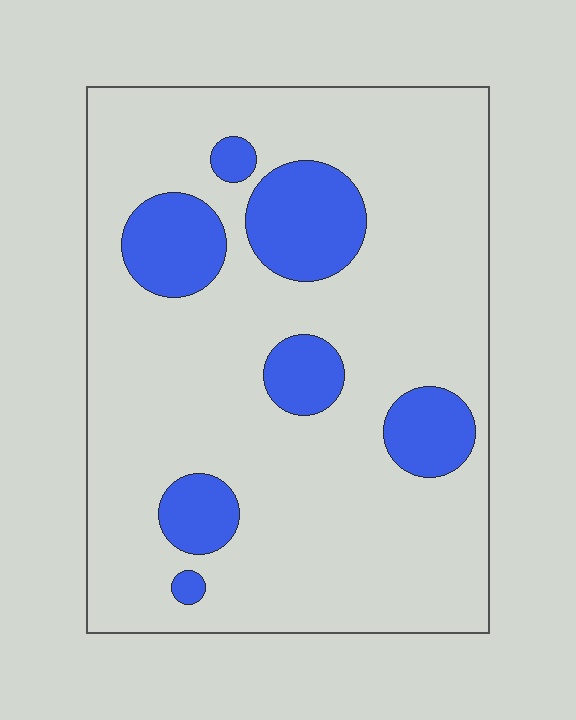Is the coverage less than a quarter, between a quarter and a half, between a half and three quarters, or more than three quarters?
Less than a quarter.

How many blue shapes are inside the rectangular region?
7.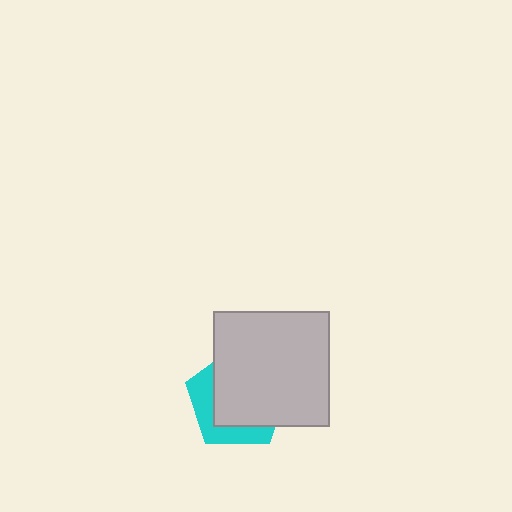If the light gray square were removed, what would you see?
You would see the complete cyan pentagon.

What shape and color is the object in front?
The object in front is a light gray square.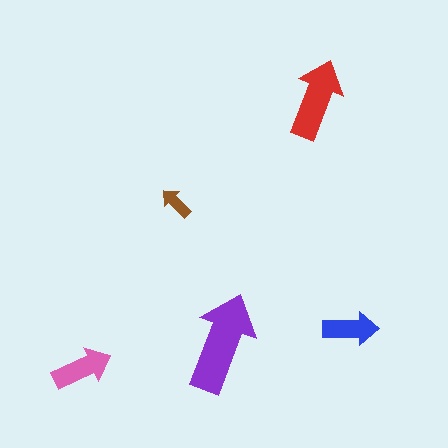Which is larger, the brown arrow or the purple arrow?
The purple one.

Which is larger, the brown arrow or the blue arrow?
The blue one.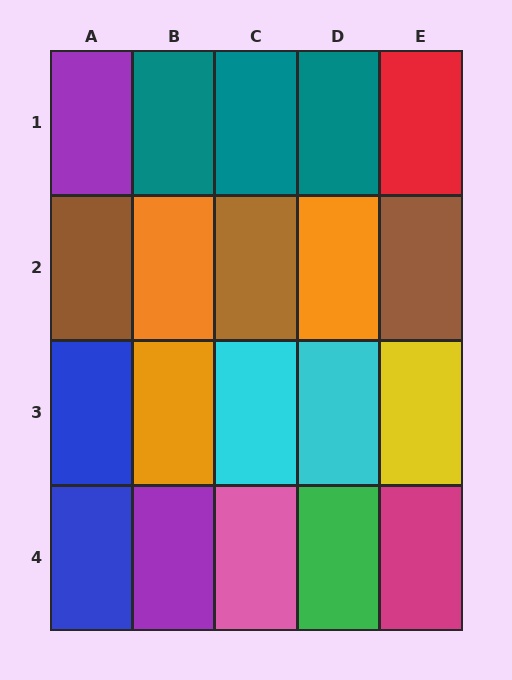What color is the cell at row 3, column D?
Cyan.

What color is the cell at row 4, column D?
Green.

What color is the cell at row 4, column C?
Pink.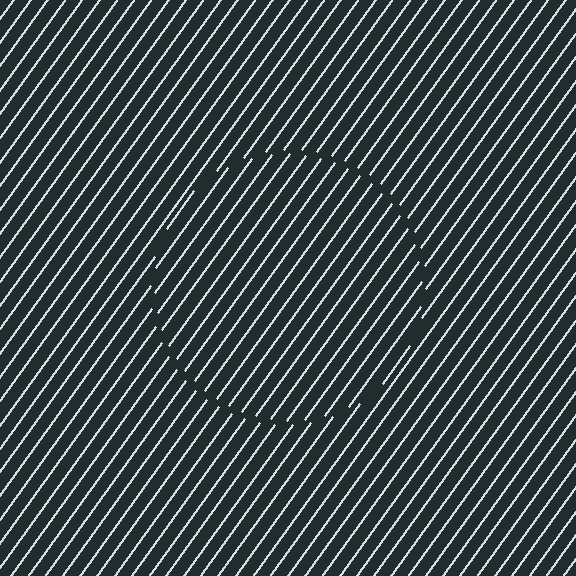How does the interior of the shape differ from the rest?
The interior of the shape contains the same grating, shifted by half a period — the contour is defined by the phase discontinuity where line-ends from the inner and outer gratings abut.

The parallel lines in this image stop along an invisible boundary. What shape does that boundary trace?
An illusory circle. The interior of the shape contains the same grating, shifted by half a period — the contour is defined by the phase discontinuity where line-ends from the inner and outer gratings abut.